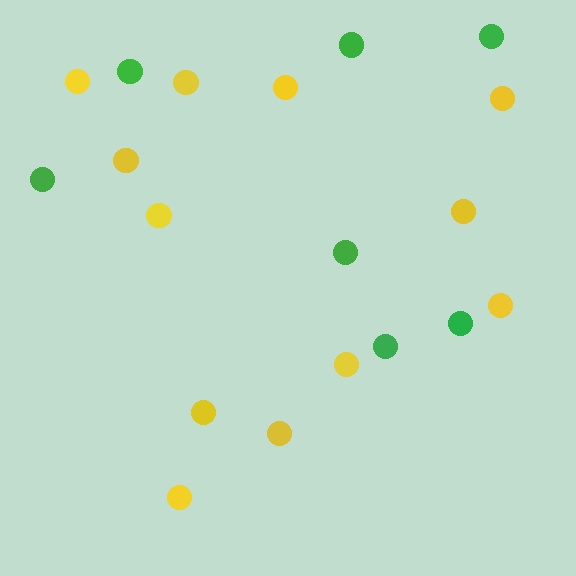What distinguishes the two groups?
There are 2 groups: one group of yellow circles (12) and one group of green circles (7).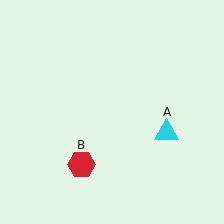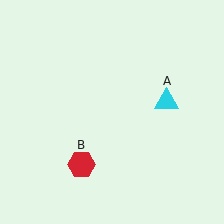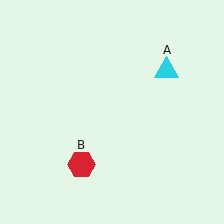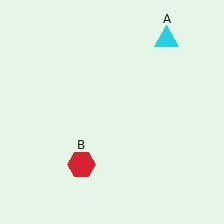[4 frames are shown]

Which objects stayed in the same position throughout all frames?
Red hexagon (object B) remained stationary.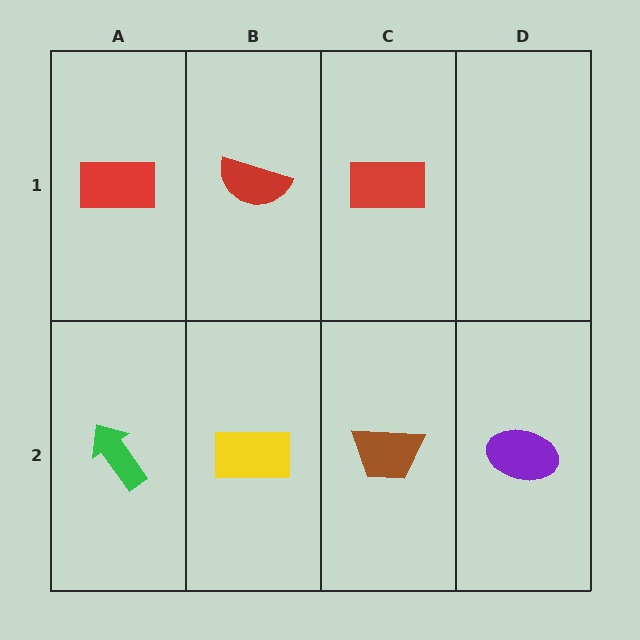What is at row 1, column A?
A red rectangle.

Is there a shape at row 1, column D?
No, that cell is empty.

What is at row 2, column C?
A brown trapezoid.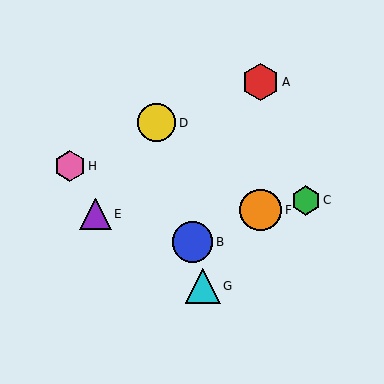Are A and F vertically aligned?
Yes, both are at x≈261.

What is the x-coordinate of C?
Object C is at x≈306.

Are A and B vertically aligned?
No, A is at x≈261 and B is at x≈193.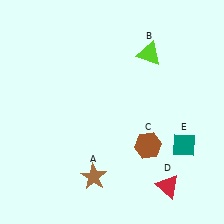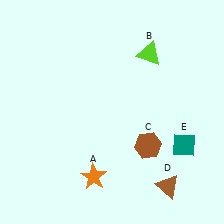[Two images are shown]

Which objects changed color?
A changed from brown to orange. D changed from red to brown.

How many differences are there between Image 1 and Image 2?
There are 2 differences between the two images.